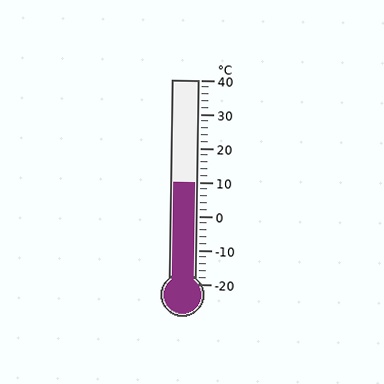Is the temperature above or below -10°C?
The temperature is above -10°C.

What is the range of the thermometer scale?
The thermometer scale ranges from -20°C to 40°C.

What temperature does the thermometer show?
The thermometer shows approximately 10°C.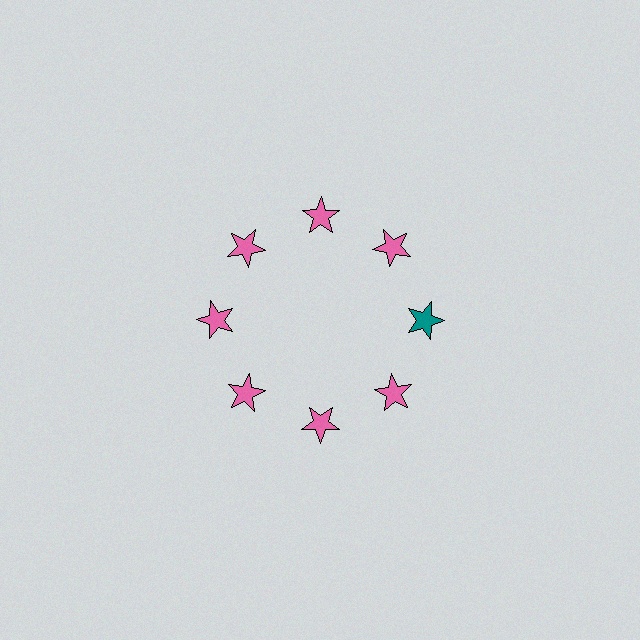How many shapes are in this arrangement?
There are 8 shapes arranged in a ring pattern.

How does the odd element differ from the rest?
It has a different color: teal instead of pink.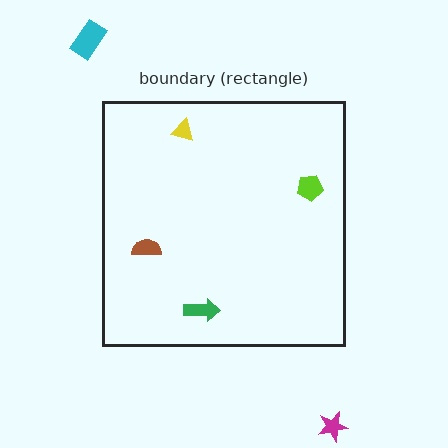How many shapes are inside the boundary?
4 inside, 2 outside.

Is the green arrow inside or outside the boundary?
Inside.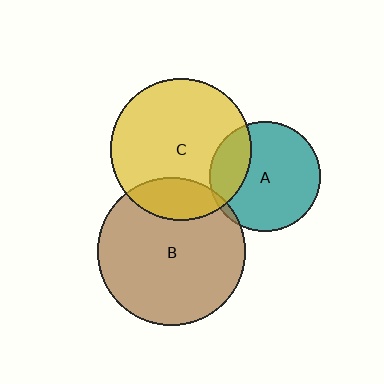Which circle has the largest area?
Circle B (brown).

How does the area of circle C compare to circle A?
Approximately 1.6 times.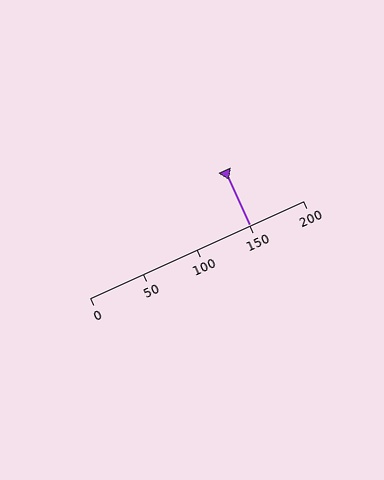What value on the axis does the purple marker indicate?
The marker indicates approximately 150.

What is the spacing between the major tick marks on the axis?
The major ticks are spaced 50 apart.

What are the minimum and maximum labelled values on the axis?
The axis runs from 0 to 200.